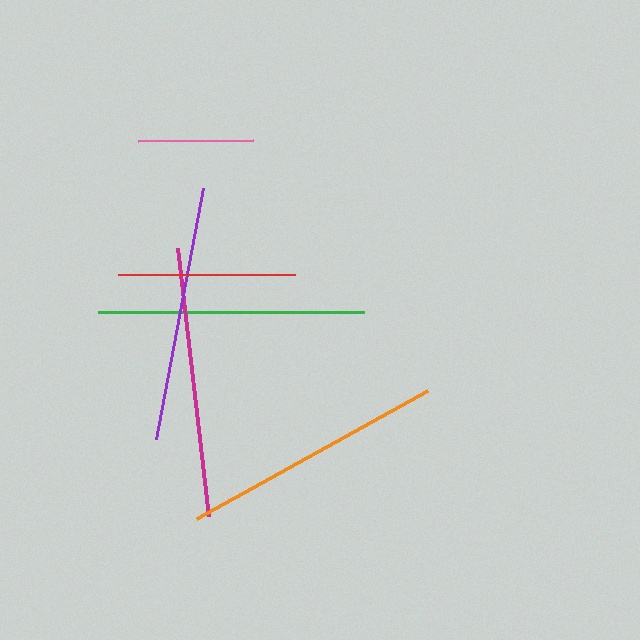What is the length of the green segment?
The green segment is approximately 265 pixels long.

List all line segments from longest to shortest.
From longest to shortest: magenta, green, orange, purple, red, pink.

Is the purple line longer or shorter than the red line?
The purple line is longer than the red line.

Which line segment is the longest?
The magenta line is the longest at approximately 270 pixels.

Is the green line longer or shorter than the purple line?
The green line is longer than the purple line.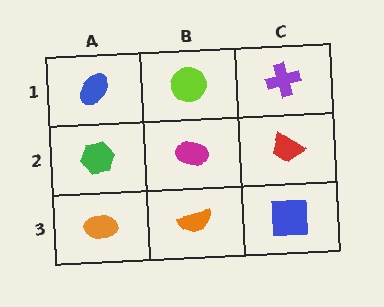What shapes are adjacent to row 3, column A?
A green hexagon (row 2, column A), an orange semicircle (row 3, column B).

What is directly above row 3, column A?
A green hexagon.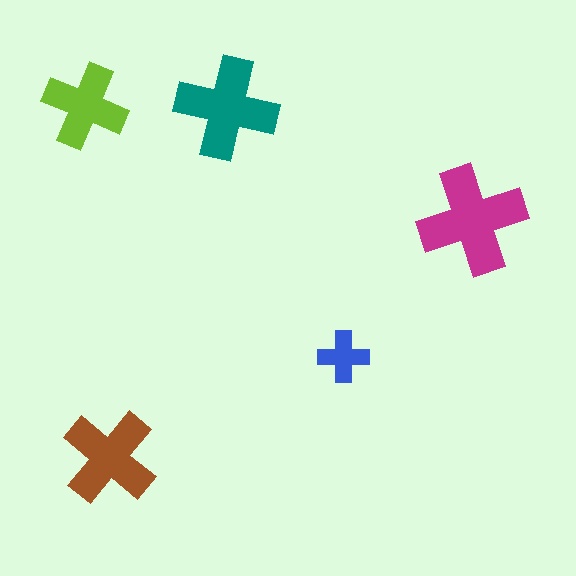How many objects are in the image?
There are 5 objects in the image.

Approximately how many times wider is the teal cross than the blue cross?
About 2 times wider.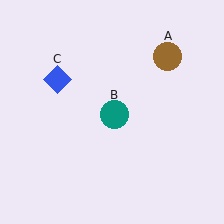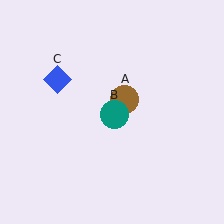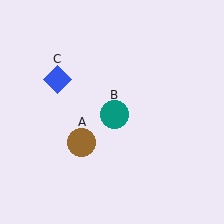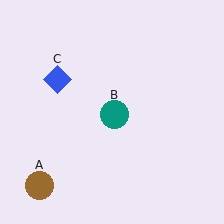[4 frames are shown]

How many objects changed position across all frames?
1 object changed position: brown circle (object A).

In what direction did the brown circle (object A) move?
The brown circle (object A) moved down and to the left.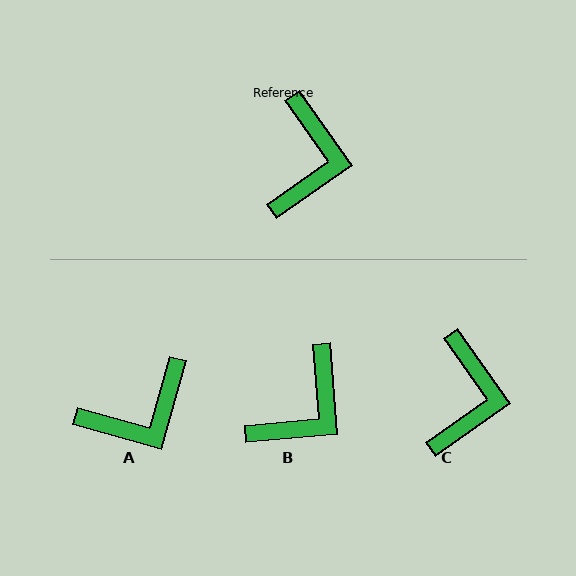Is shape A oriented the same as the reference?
No, it is off by about 51 degrees.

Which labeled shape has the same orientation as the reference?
C.